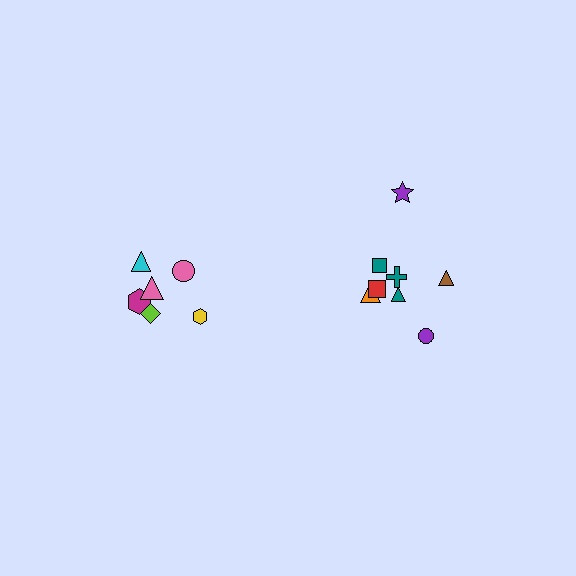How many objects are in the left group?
There are 6 objects.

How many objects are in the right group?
There are 8 objects.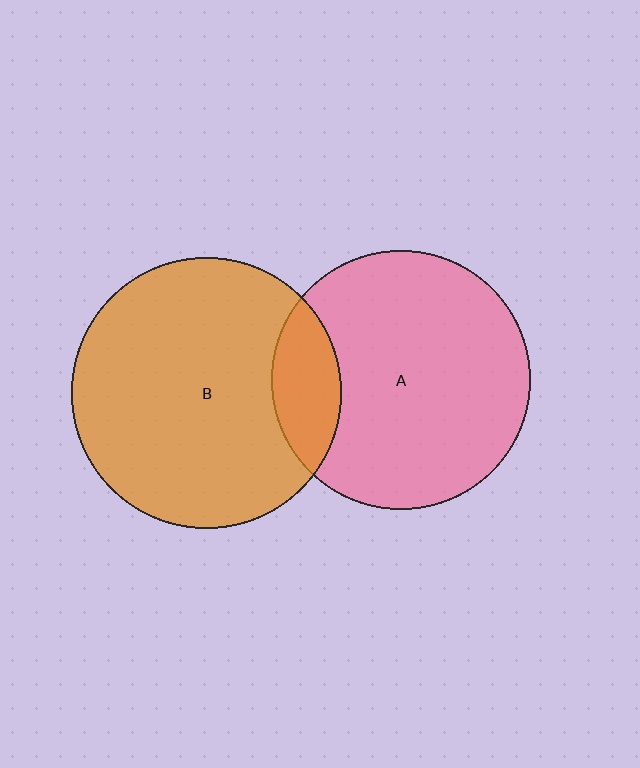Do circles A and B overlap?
Yes.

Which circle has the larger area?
Circle B (orange).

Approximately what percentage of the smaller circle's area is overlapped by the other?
Approximately 15%.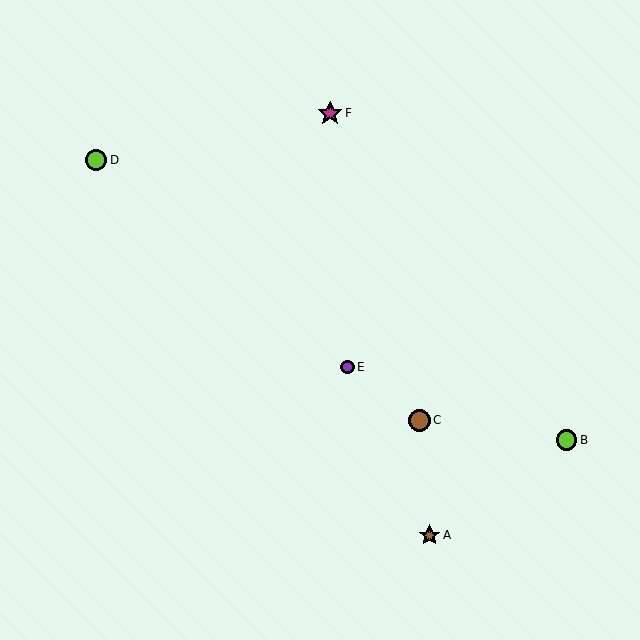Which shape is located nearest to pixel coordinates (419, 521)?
The brown star (labeled A) at (429, 535) is nearest to that location.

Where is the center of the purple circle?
The center of the purple circle is at (348, 367).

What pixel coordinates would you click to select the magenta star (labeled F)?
Click at (330, 113) to select the magenta star F.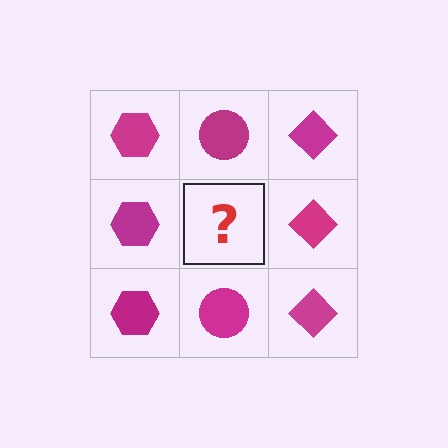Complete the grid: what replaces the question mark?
The question mark should be replaced with a magenta circle.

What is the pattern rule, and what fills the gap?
The rule is that each column has a consistent shape. The gap should be filled with a magenta circle.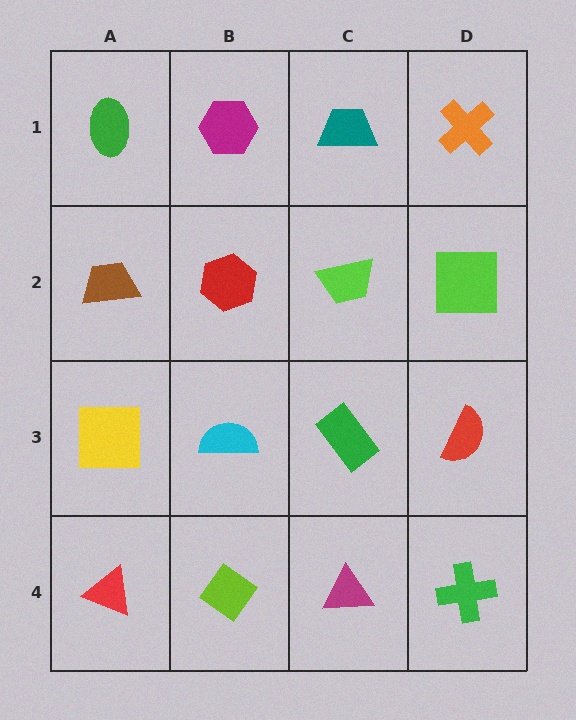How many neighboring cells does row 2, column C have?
4.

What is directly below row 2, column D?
A red semicircle.